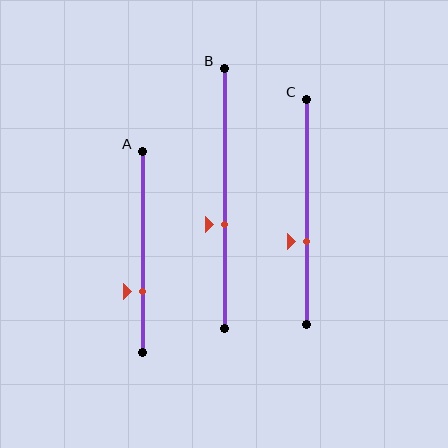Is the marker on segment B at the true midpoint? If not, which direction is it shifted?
No, the marker on segment B is shifted downward by about 10% of the segment length.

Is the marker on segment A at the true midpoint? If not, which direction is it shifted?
No, the marker on segment A is shifted downward by about 20% of the segment length.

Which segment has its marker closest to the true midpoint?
Segment B has its marker closest to the true midpoint.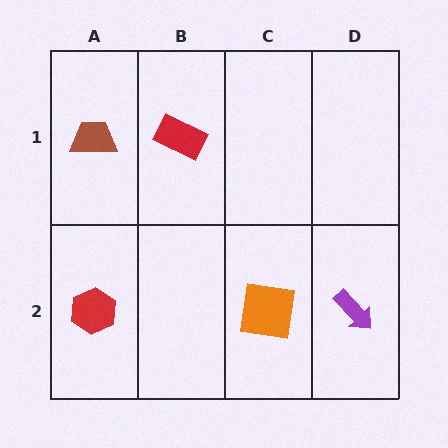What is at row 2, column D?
A purple arrow.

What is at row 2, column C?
An orange square.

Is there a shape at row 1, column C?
No, that cell is empty.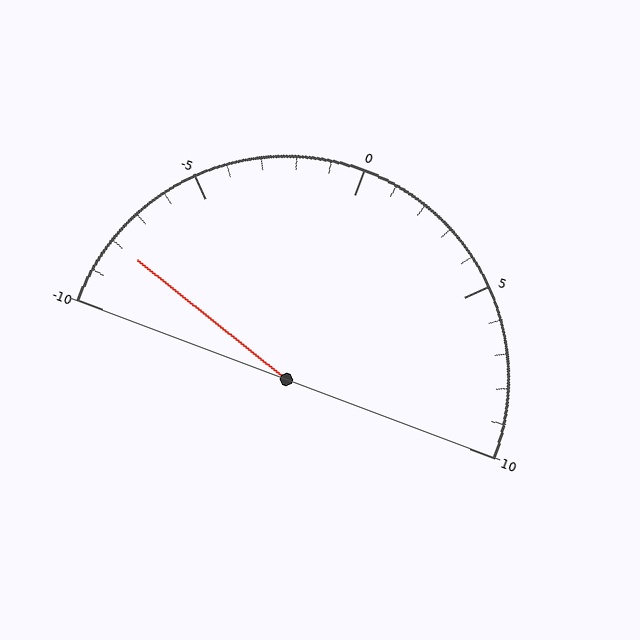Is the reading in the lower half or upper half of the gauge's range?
The reading is in the lower half of the range (-10 to 10).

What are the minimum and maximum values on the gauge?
The gauge ranges from -10 to 10.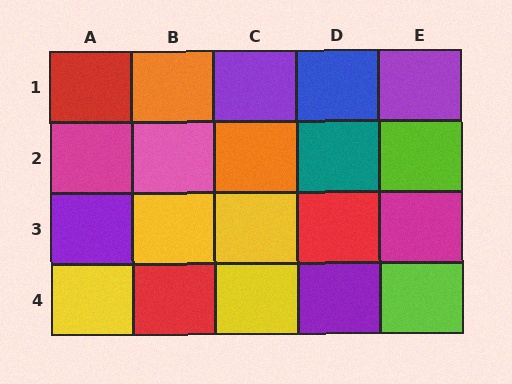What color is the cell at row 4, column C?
Yellow.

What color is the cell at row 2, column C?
Orange.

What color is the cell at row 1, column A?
Red.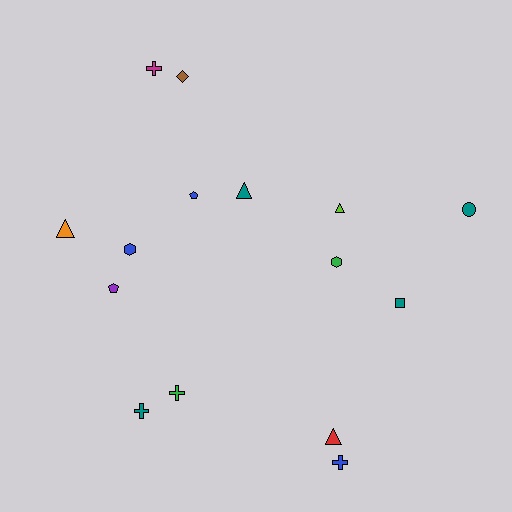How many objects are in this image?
There are 15 objects.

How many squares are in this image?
There is 1 square.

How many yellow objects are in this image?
There are no yellow objects.